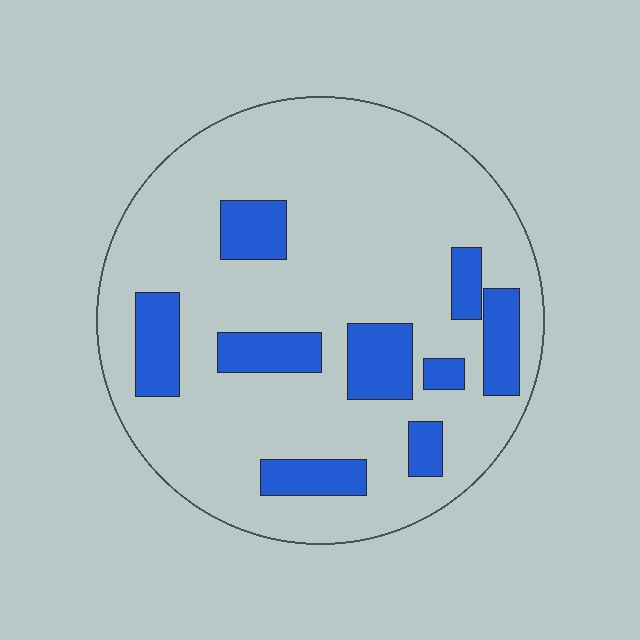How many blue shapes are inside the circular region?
9.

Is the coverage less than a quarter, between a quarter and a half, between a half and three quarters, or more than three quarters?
Less than a quarter.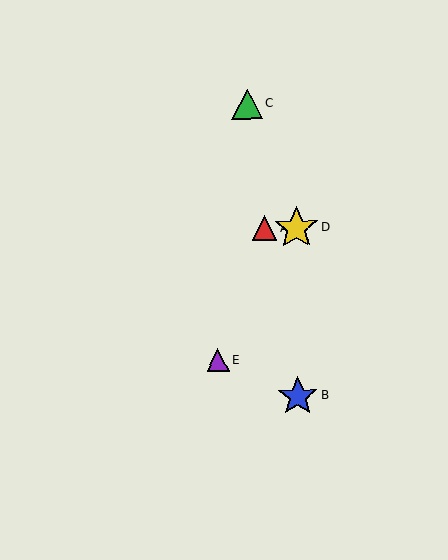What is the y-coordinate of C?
Object C is at y≈104.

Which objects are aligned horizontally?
Objects A, D are aligned horizontally.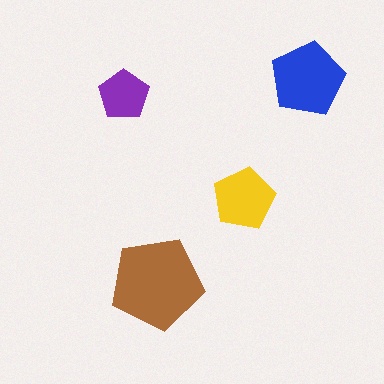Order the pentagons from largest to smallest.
the brown one, the blue one, the yellow one, the purple one.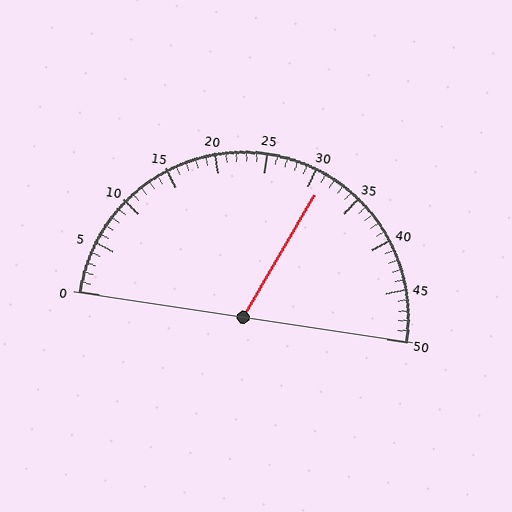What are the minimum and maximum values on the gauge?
The gauge ranges from 0 to 50.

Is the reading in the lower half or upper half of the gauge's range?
The reading is in the upper half of the range (0 to 50).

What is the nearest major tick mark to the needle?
The nearest major tick mark is 30.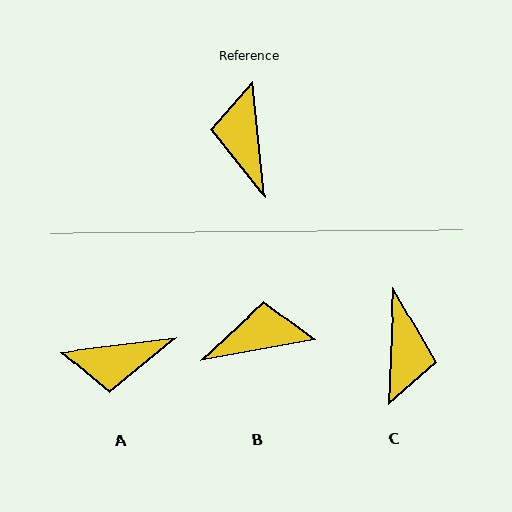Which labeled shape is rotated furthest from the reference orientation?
C, about 172 degrees away.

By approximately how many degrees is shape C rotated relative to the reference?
Approximately 172 degrees counter-clockwise.